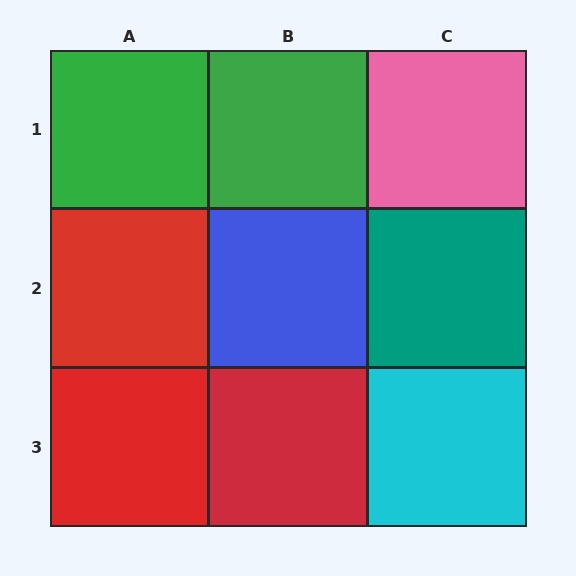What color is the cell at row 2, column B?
Blue.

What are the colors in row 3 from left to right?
Red, red, cyan.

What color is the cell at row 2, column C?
Teal.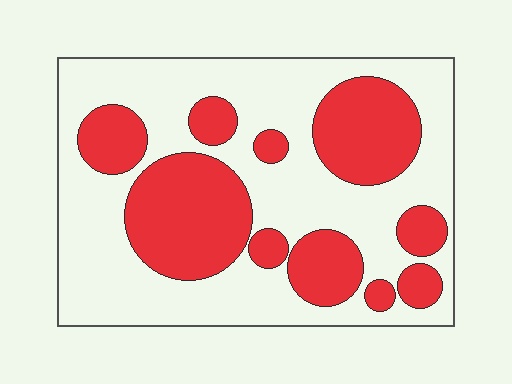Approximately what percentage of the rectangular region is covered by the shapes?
Approximately 35%.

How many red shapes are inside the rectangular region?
10.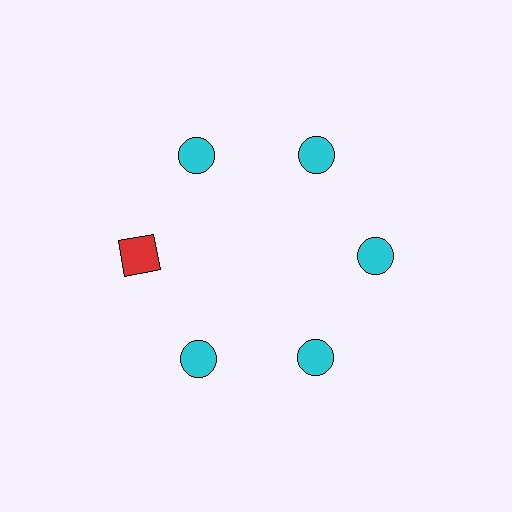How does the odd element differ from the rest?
It differs in both color (red instead of cyan) and shape (square instead of circle).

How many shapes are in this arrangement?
There are 6 shapes arranged in a ring pattern.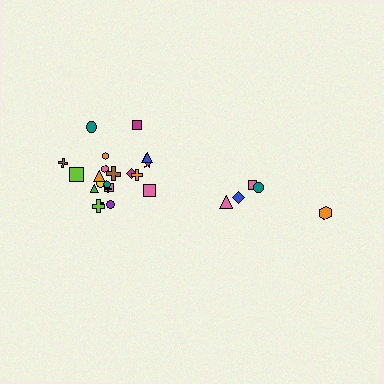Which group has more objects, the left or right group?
The left group.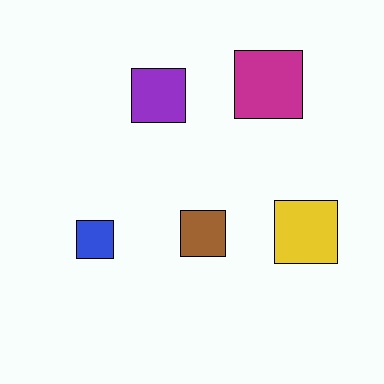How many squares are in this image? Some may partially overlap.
There are 5 squares.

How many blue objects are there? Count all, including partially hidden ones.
There is 1 blue object.